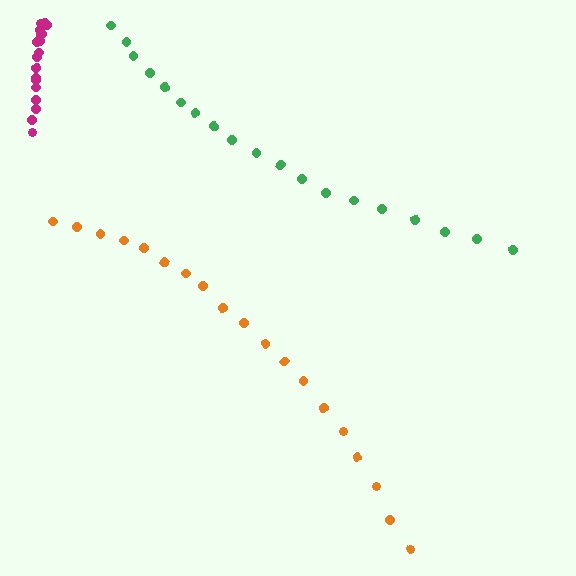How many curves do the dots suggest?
There are 3 distinct paths.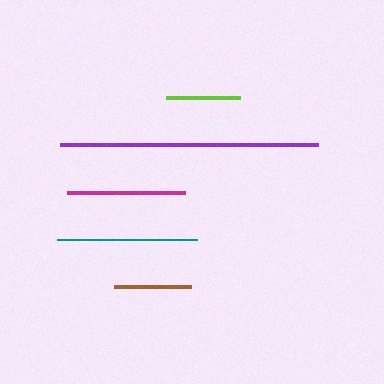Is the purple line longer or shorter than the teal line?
The purple line is longer than the teal line.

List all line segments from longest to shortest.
From longest to shortest: purple, teal, magenta, brown, lime.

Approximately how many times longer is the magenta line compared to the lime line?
The magenta line is approximately 1.6 times the length of the lime line.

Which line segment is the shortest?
The lime line is the shortest at approximately 74 pixels.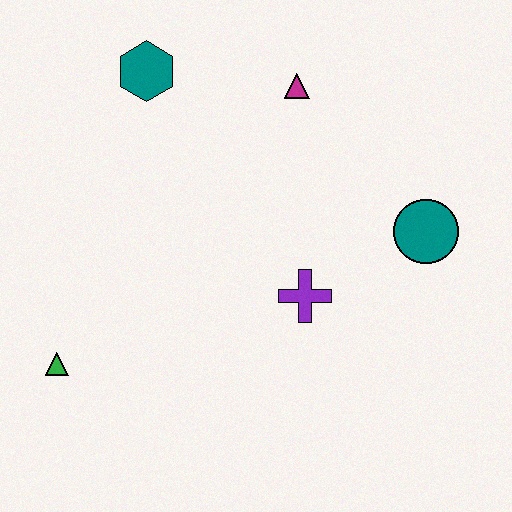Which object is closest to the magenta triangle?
The teal hexagon is closest to the magenta triangle.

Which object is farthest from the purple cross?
The teal hexagon is farthest from the purple cross.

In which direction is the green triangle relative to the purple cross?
The green triangle is to the left of the purple cross.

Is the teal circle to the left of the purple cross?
No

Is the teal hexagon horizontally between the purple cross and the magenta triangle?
No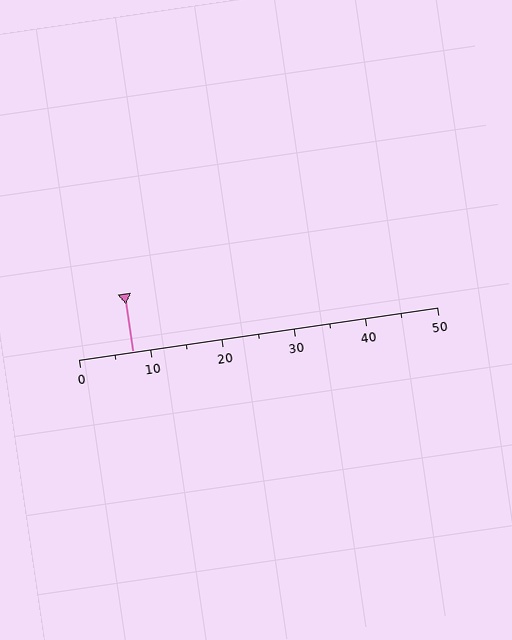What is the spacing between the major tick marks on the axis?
The major ticks are spaced 10 apart.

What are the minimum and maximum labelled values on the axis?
The axis runs from 0 to 50.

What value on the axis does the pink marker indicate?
The marker indicates approximately 7.5.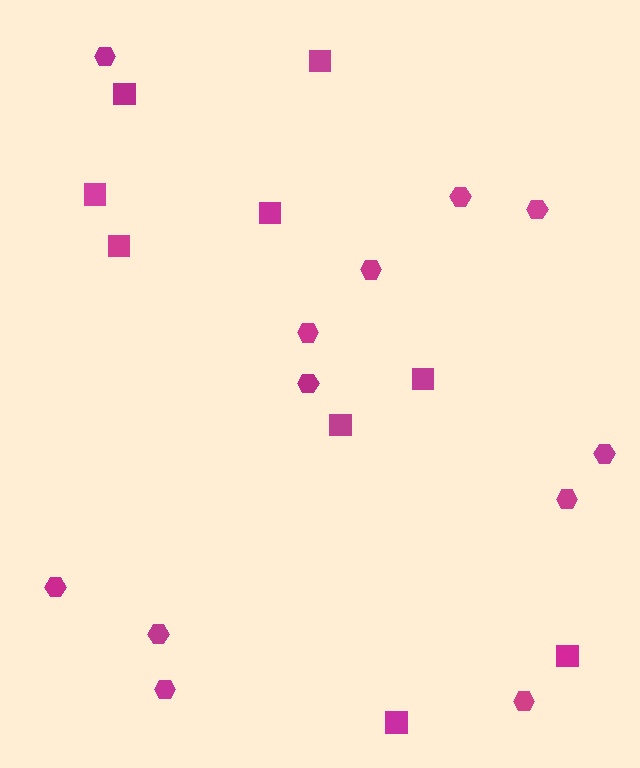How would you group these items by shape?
There are 2 groups: one group of hexagons (12) and one group of squares (9).